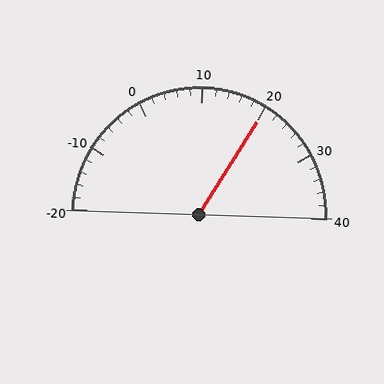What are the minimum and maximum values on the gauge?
The gauge ranges from -20 to 40.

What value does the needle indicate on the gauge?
The needle indicates approximately 20.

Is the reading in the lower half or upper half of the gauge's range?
The reading is in the upper half of the range (-20 to 40).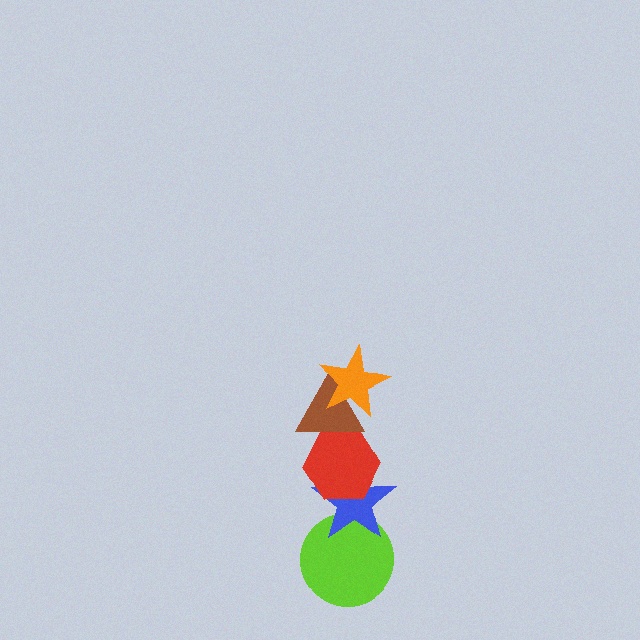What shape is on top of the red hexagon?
The brown triangle is on top of the red hexagon.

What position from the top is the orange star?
The orange star is 1st from the top.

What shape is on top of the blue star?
The red hexagon is on top of the blue star.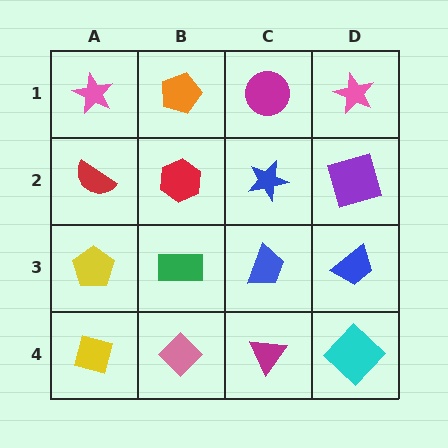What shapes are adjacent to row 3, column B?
A red hexagon (row 2, column B), a pink diamond (row 4, column B), a yellow pentagon (row 3, column A), a blue trapezoid (row 3, column C).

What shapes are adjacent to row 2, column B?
An orange pentagon (row 1, column B), a green rectangle (row 3, column B), a red semicircle (row 2, column A), a blue star (row 2, column C).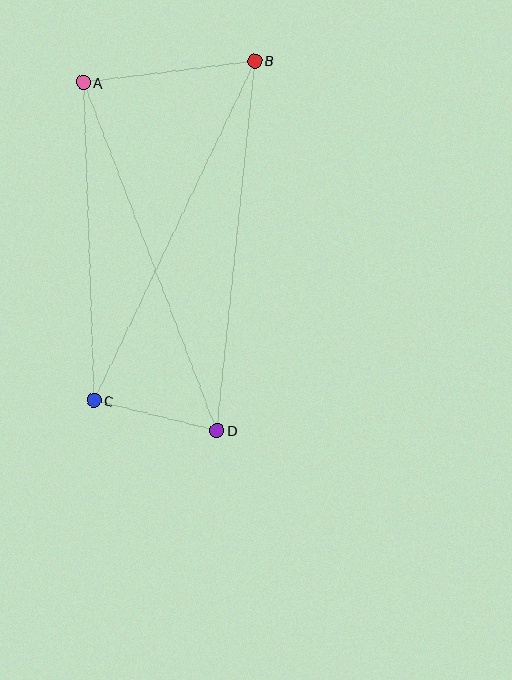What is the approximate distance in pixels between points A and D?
The distance between A and D is approximately 373 pixels.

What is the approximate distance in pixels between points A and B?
The distance between A and B is approximately 173 pixels.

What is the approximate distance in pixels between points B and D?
The distance between B and D is approximately 372 pixels.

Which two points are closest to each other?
Points C and D are closest to each other.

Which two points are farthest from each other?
Points B and C are farthest from each other.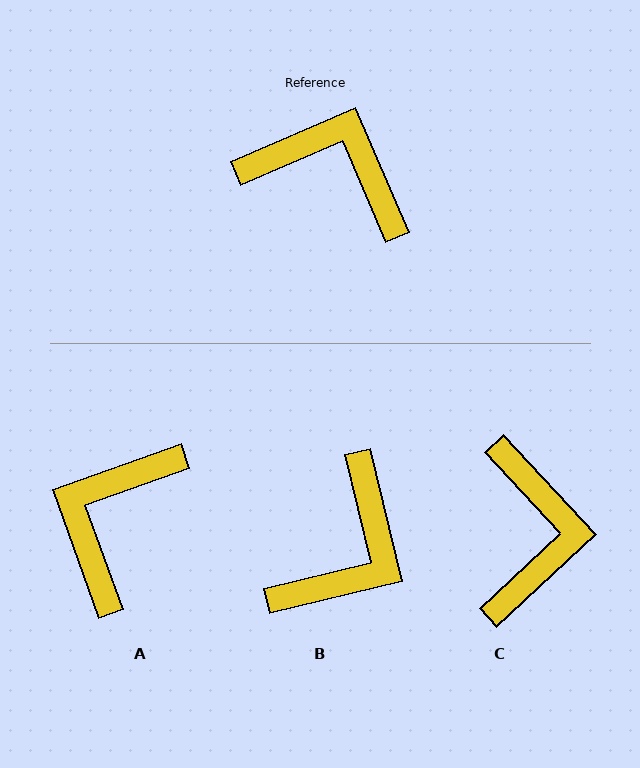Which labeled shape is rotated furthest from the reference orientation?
B, about 100 degrees away.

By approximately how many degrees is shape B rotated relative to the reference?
Approximately 100 degrees clockwise.